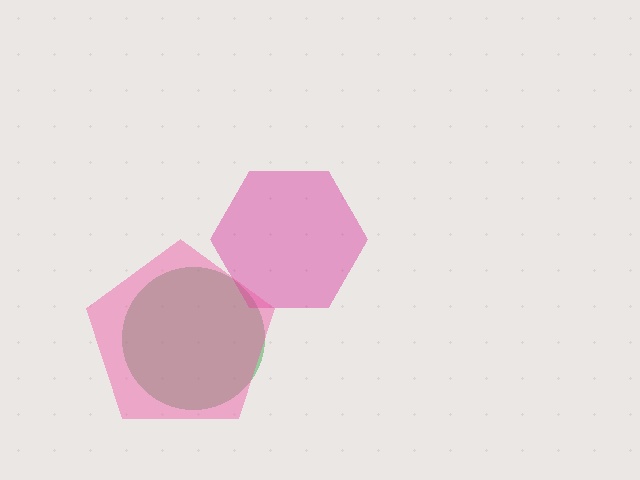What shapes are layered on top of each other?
The layered shapes are: a green circle, a magenta hexagon, a pink pentagon.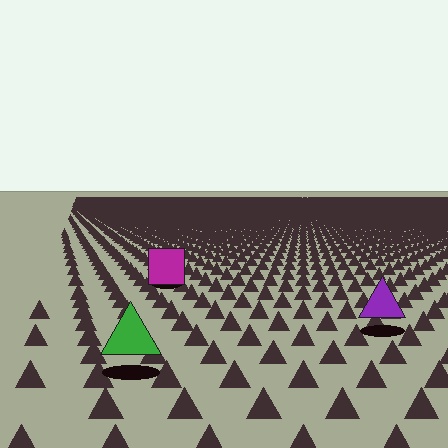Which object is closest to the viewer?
The green triangle is closest. The texture marks near it are larger and more spread out.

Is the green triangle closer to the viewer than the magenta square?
Yes. The green triangle is closer — you can tell from the texture gradient: the ground texture is coarser near it.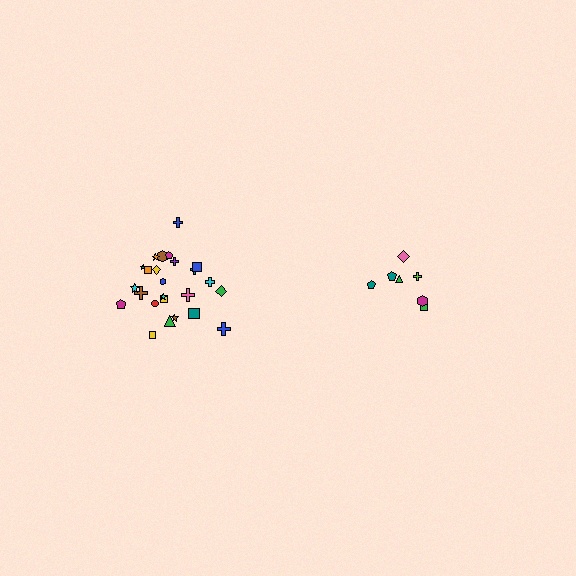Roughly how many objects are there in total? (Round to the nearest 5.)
Roughly 30 objects in total.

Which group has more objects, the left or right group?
The left group.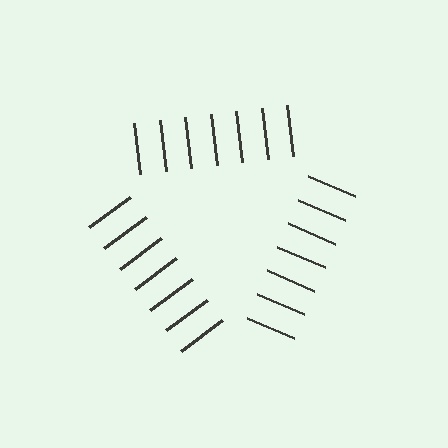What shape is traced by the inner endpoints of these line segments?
An illusory triangle — the line segments terminate on its edges but no continuous stroke is drawn.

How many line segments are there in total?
21 — 7 along each of the 3 edges.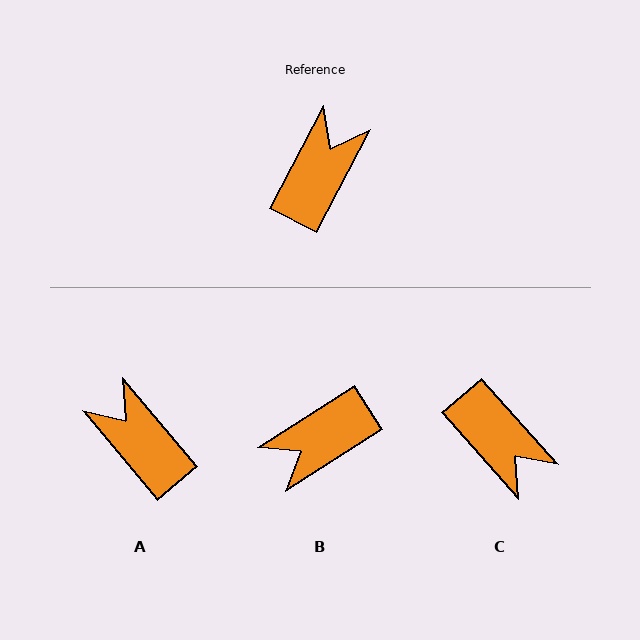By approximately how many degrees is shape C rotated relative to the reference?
Approximately 111 degrees clockwise.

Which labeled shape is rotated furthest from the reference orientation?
B, about 150 degrees away.